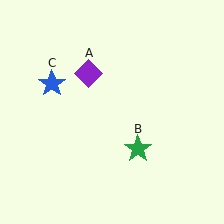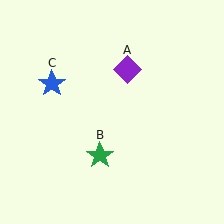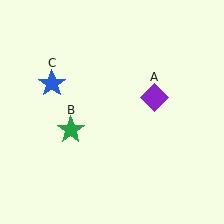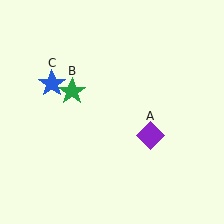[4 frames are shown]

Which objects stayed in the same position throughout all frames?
Blue star (object C) remained stationary.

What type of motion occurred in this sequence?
The purple diamond (object A), green star (object B) rotated clockwise around the center of the scene.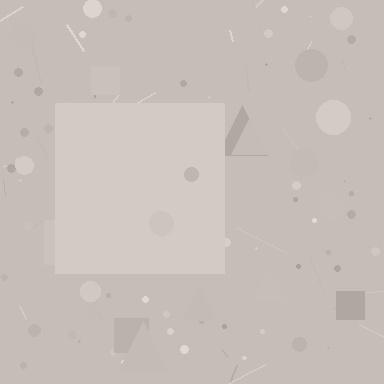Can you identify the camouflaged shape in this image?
The camouflaged shape is a square.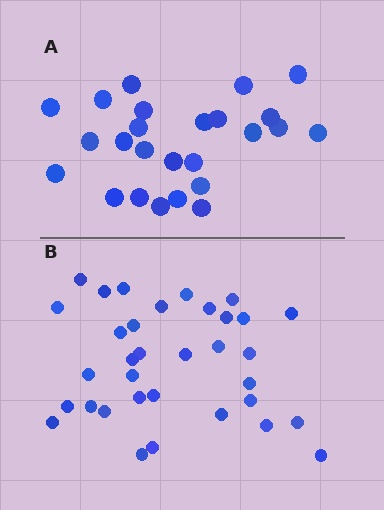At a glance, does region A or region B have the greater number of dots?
Region B (the bottom region) has more dots.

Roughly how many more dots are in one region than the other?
Region B has roughly 8 or so more dots than region A.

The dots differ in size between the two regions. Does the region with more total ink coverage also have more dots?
No. Region A has more total ink coverage because its dots are larger, but region B actually contains more individual dots. Total area can be misleading — the number of items is what matters here.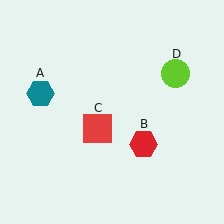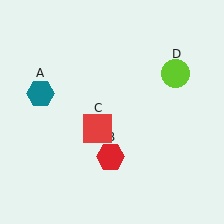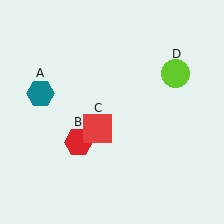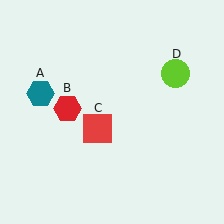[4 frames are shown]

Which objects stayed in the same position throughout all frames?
Teal hexagon (object A) and red square (object C) and lime circle (object D) remained stationary.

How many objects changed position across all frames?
1 object changed position: red hexagon (object B).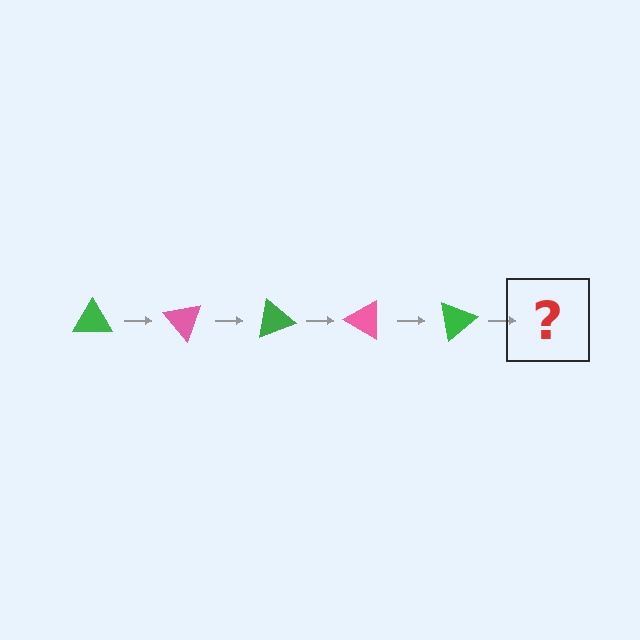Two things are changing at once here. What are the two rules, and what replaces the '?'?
The two rules are that it rotates 50 degrees each step and the color cycles through green and pink. The '?' should be a pink triangle, rotated 250 degrees from the start.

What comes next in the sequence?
The next element should be a pink triangle, rotated 250 degrees from the start.